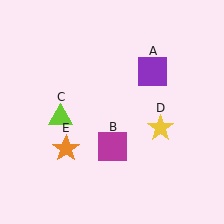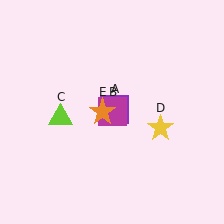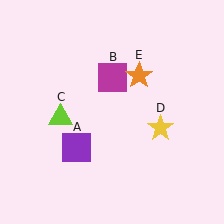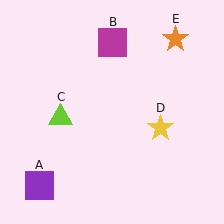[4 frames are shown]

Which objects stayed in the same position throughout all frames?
Lime triangle (object C) and yellow star (object D) remained stationary.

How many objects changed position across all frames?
3 objects changed position: purple square (object A), magenta square (object B), orange star (object E).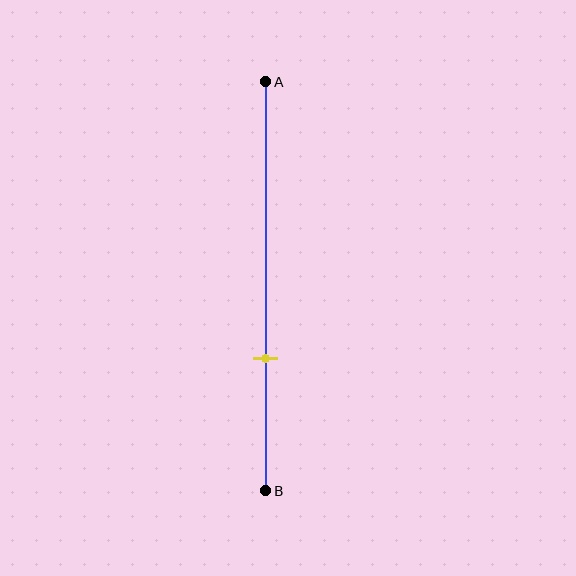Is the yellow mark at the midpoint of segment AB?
No, the mark is at about 70% from A, not at the 50% midpoint.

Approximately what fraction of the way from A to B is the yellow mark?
The yellow mark is approximately 70% of the way from A to B.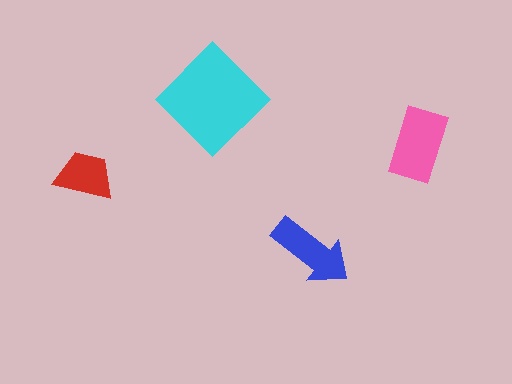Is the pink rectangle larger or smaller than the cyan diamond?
Smaller.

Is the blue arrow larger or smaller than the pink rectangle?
Smaller.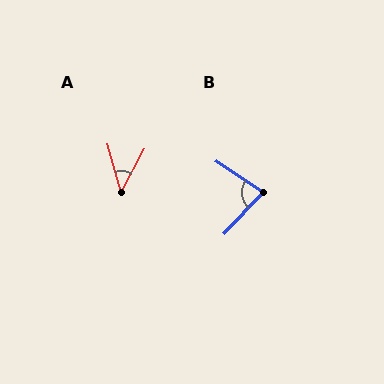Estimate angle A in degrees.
Approximately 44 degrees.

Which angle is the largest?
B, at approximately 81 degrees.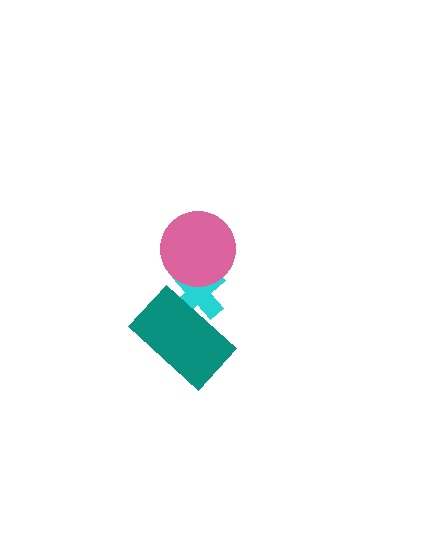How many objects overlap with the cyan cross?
2 objects overlap with the cyan cross.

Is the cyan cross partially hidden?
Yes, it is partially covered by another shape.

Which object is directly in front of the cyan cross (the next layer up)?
The pink circle is directly in front of the cyan cross.